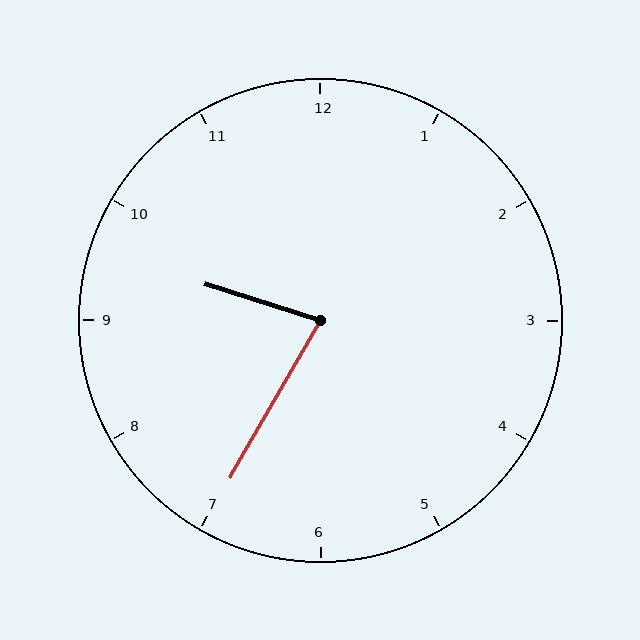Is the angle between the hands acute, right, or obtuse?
It is acute.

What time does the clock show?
9:35.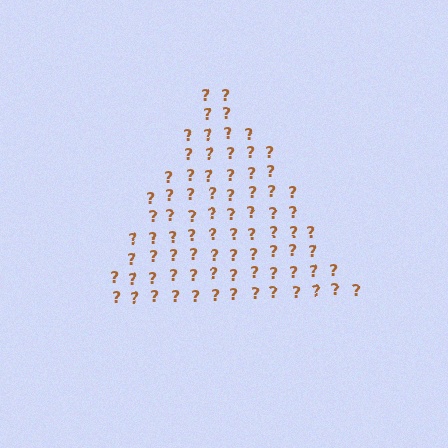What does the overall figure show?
The overall figure shows a triangle.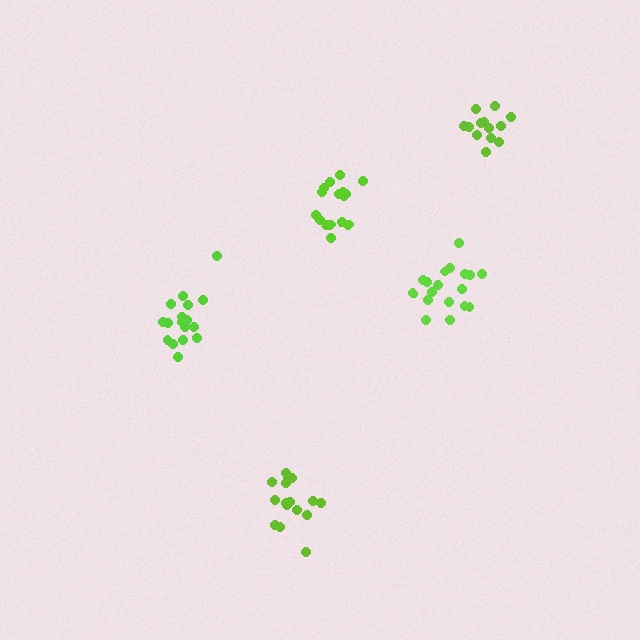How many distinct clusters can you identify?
There are 5 distinct clusters.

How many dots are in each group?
Group 1: 17 dots, Group 2: 18 dots, Group 3: 16 dots, Group 4: 16 dots, Group 5: 13 dots (80 total).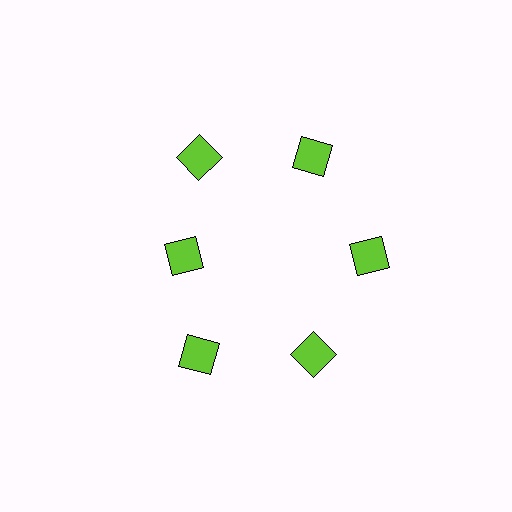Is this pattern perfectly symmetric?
No. The 6 lime squares are arranged in a ring, but one element near the 9 o'clock position is pulled inward toward the center, breaking the 6-fold rotational symmetry.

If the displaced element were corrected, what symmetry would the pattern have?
It would have 6-fold rotational symmetry — the pattern would map onto itself every 60 degrees.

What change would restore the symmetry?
The symmetry would be restored by moving it outward, back onto the ring so that all 6 squares sit at equal angles and equal distance from the center.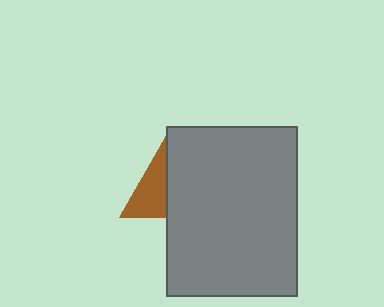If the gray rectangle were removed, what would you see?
You would see the complete brown triangle.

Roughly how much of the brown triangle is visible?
About half of it is visible (roughly 48%).